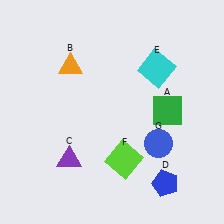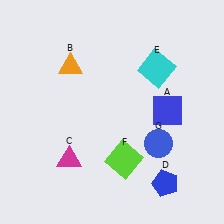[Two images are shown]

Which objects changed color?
A changed from green to blue. C changed from purple to magenta.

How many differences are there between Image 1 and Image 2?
There are 2 differences between the two images.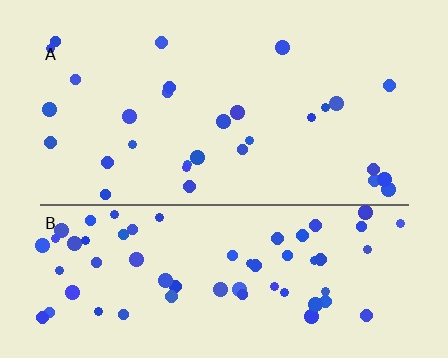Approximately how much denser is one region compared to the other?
Approximately 2.3× — region B over region A.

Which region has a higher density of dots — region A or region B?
B (the bottom).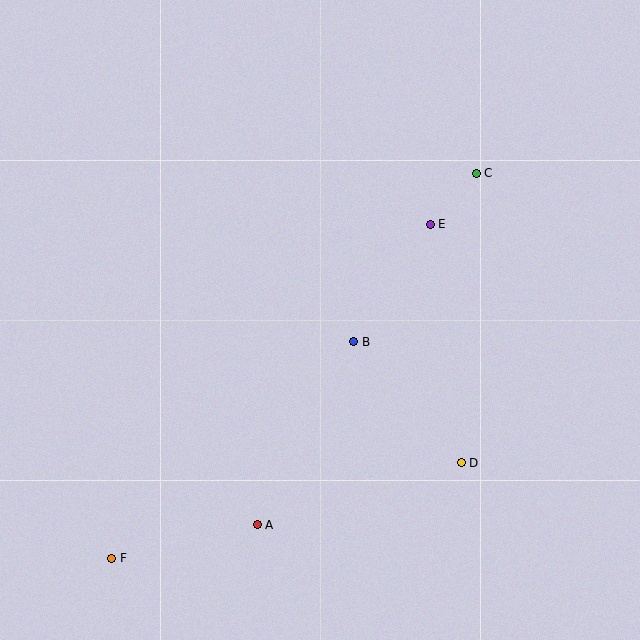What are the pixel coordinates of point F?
Point F is at (112, 558).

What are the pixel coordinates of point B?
Point B is at (354, 342).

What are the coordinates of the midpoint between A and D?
The midpoint between A and D is at (359, 494).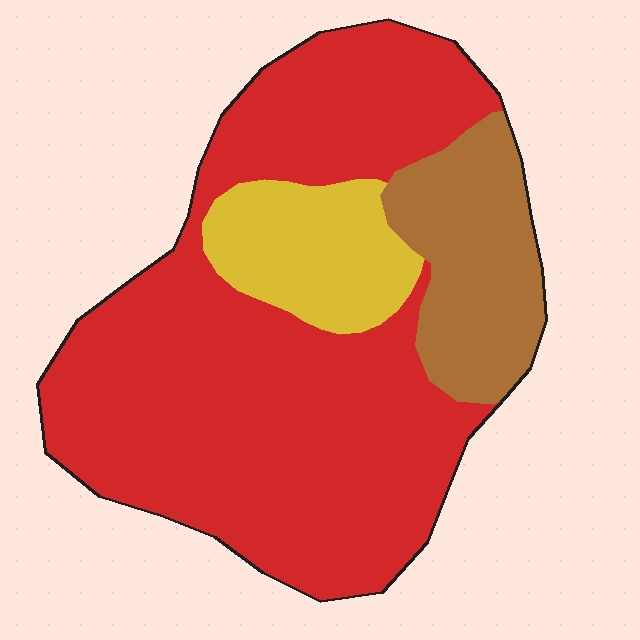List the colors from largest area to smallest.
From largest to smallest: red, brown, yellow.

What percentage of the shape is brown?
Brown covers 17% of the shape.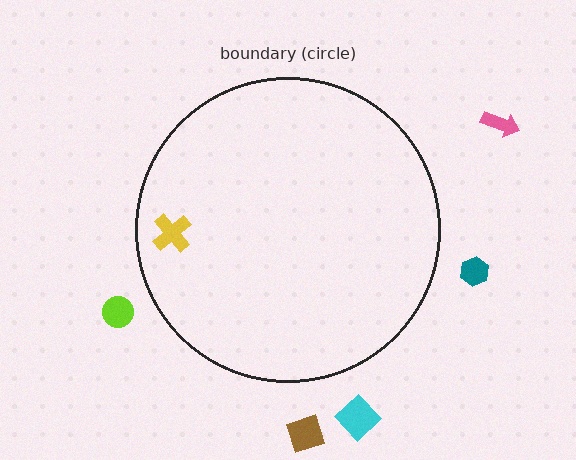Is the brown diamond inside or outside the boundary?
Outside.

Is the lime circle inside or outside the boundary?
Outside.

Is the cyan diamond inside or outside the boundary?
Outside.